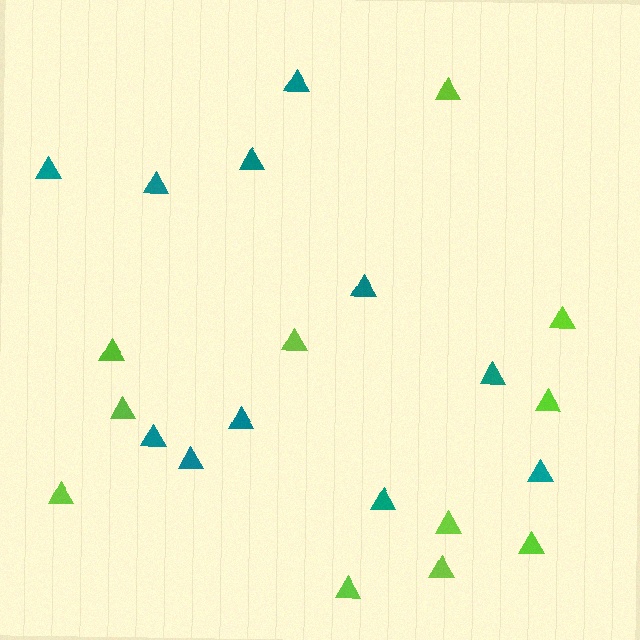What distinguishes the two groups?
There are 2 groups: one group of teal triangles (11) and one group of lime triangles (11).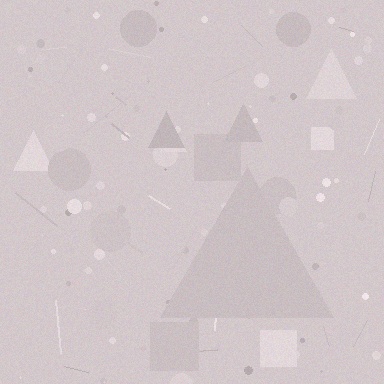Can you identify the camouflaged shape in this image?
The camouflaged shape is a triangle.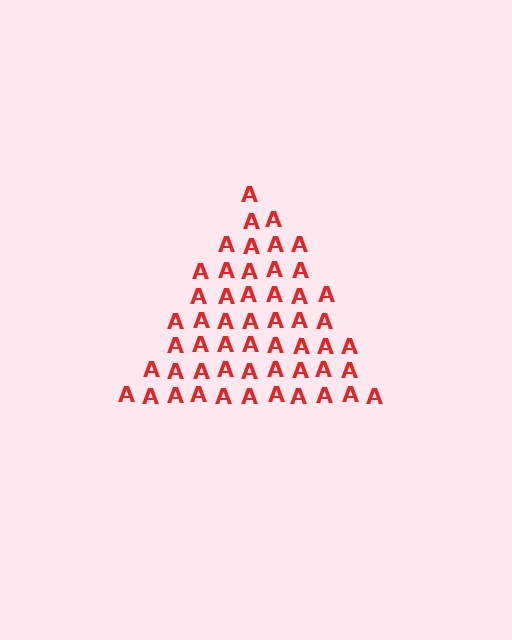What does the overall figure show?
The overall figure shows a triangle.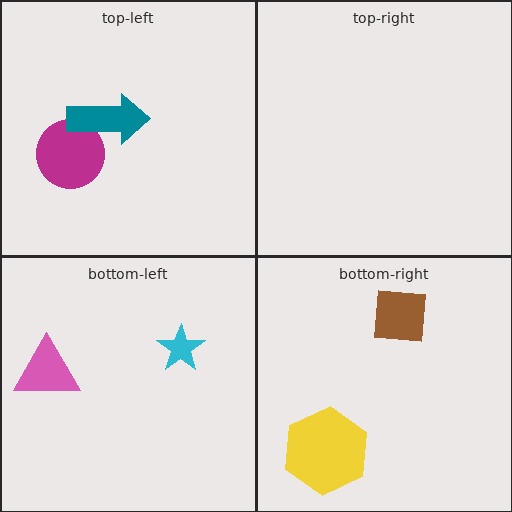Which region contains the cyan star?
The bottom-left region.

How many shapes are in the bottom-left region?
2.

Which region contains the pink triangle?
The bottom-left region.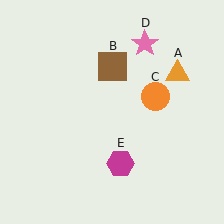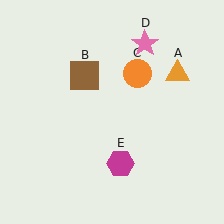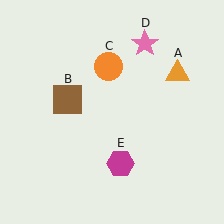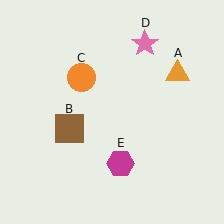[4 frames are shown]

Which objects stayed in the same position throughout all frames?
Orange triangle (object A) and pink star (object D) and magenta hexagon (object E) remained stationary.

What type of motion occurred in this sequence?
The brown square (object B), orange circle (object C) rotated counterclockwise around the center of the scene.